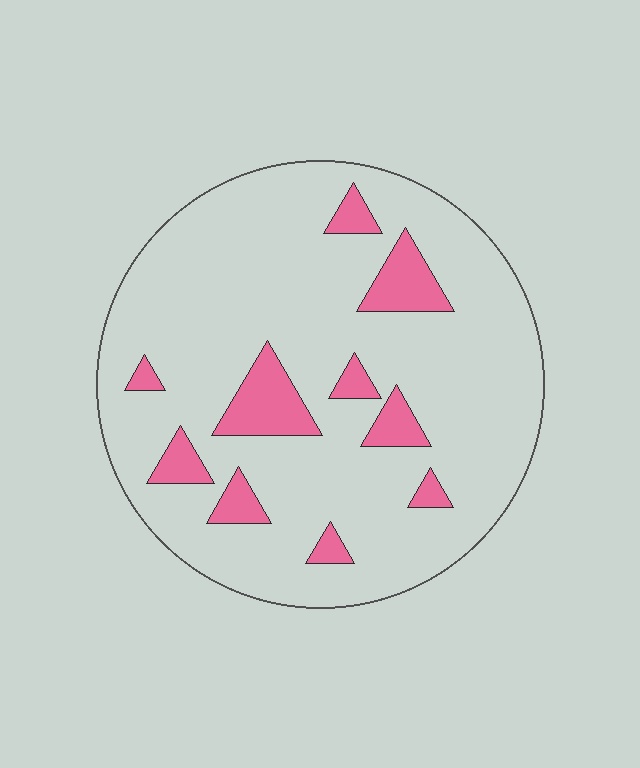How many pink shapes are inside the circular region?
10.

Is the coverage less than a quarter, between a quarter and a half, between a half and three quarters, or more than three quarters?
Less than a quarter.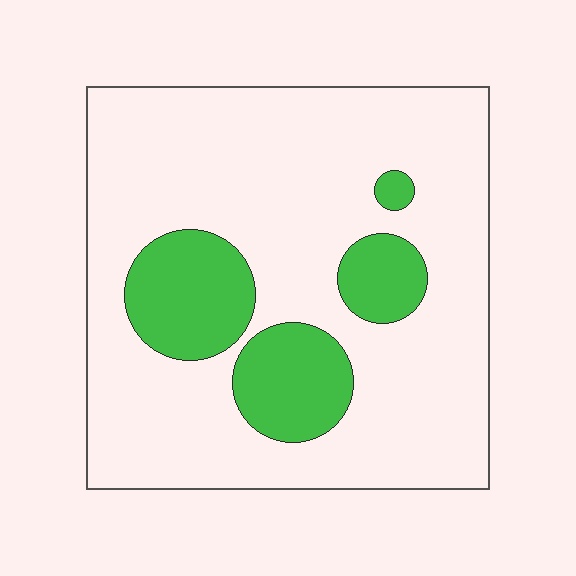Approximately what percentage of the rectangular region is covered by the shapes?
Approximately 20%.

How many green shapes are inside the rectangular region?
4.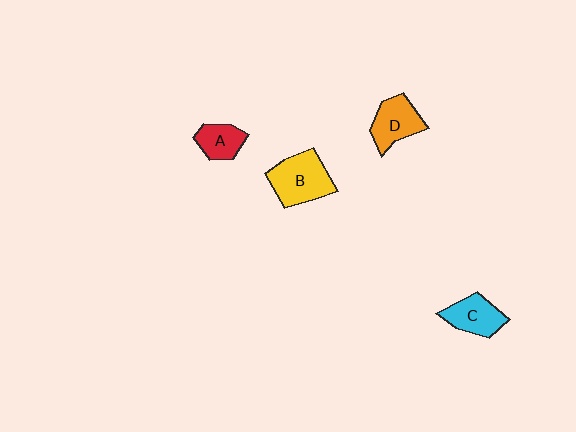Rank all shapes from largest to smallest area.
From largest to smallest: B (yellow), D (orange), C (cyan), A (red).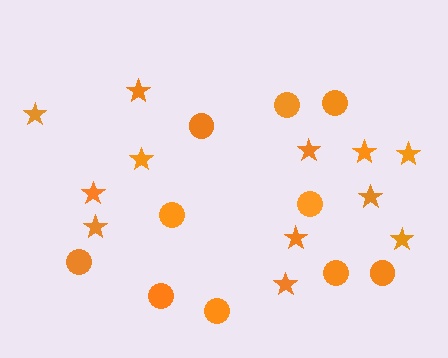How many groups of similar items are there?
There are 2 groups: one group of circles (10) and one group of stars (12).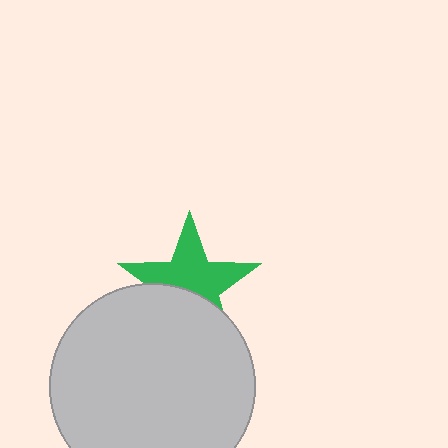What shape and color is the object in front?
The object in front is a light gray circle.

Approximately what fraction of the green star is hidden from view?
Roughly 41% of the green star is hidden behind the light gray circle.